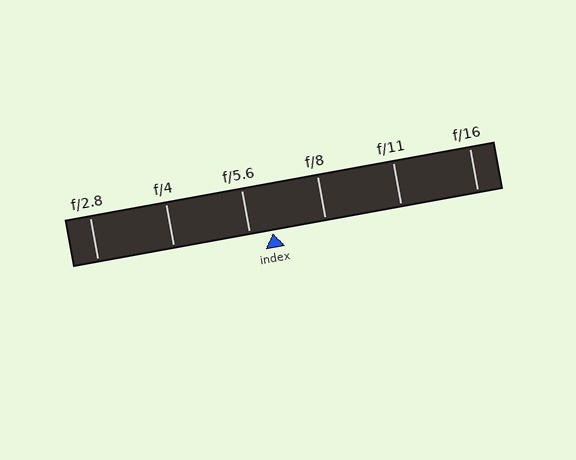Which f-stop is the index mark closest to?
The index mark is closest to f/5.6.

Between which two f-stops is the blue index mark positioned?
The index mark is between f/5.6 and f/8.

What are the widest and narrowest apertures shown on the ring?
The widest aperture shown is f/2.8 and the narrowest is f/16.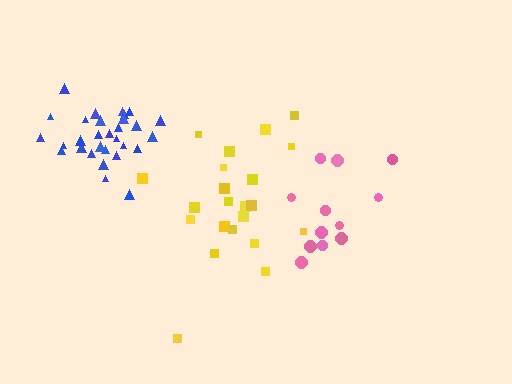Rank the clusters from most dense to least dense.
blue, yellow, pink.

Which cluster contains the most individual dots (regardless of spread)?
Blue (30).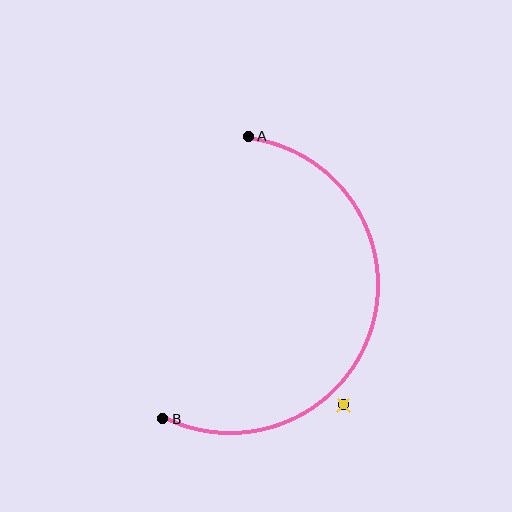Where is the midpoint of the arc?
The arc midpoint is the point on the curve farthest from the straight line joining A and B. It sits to the right of that line.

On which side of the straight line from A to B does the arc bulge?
The arc bulges to the right of the straight line connecting A and B.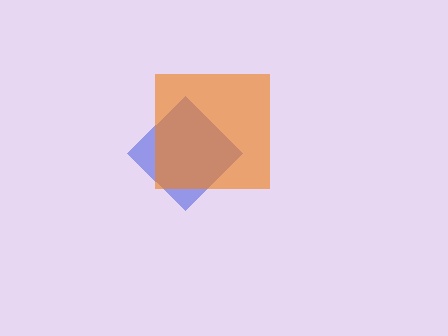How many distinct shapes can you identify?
There are 2 distinct shapes: a blue diamond, an orange square.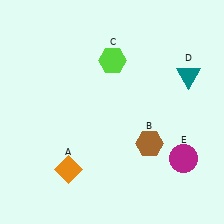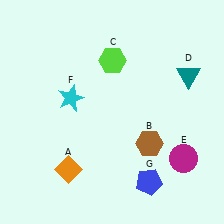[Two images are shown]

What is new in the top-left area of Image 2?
A cyan star (F) was added in the top-left area of Image 2.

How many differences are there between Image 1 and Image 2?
There are 2 differences between the two images.